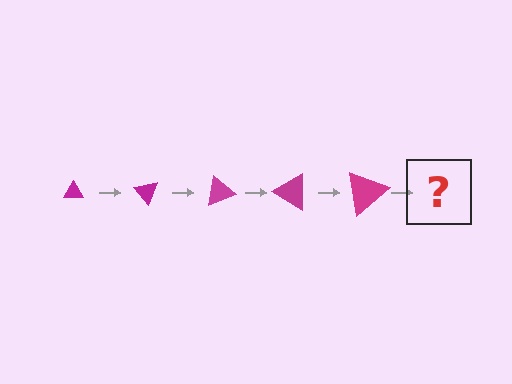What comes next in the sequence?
The next element should be a triangle, larger than the previous one and rotated 250 degrees from the start.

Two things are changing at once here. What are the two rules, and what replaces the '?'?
The two rules are that the triangle grows larger each step and it rotates 50 degrees each step. The '?' should be a triangle, larger than the previous one and rotated 250 degrees from the start.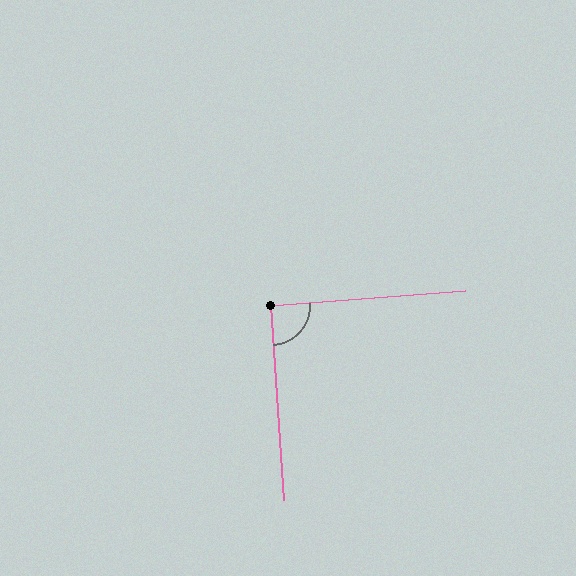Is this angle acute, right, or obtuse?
It is approximately a right angle.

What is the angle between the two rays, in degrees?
Approximately 91 degrees.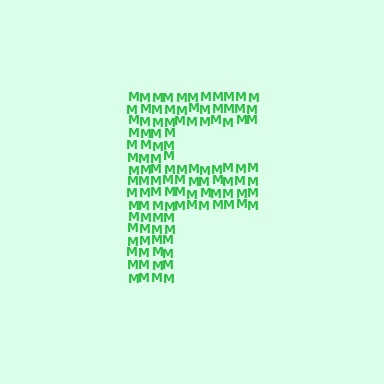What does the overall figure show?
The overall figure shows the letter F.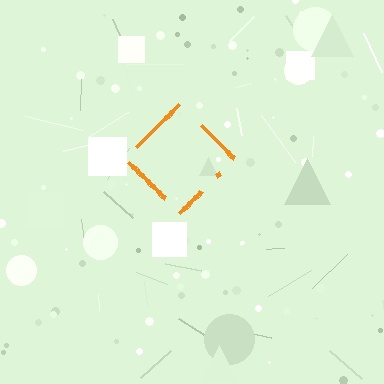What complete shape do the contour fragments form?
The contour fragments form a diamond.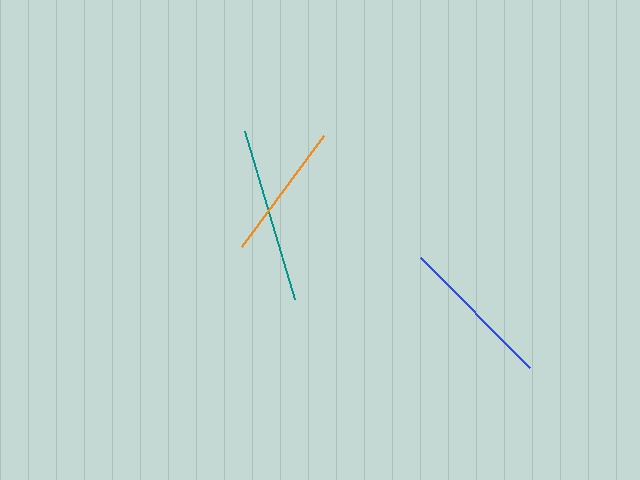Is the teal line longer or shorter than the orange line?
The teal line is longer than the orange line.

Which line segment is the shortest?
The orange line is the shortest at approximately 138 pixels.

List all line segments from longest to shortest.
From longest to shortest: teal, blue, orange.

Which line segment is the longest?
The teal line is the longest at approximately 175 pixels.